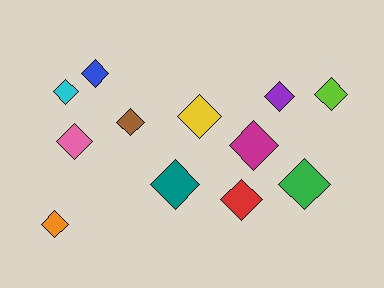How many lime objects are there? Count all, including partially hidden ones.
There is 1 lime object.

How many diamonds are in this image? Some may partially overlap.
There are 12 diamonds.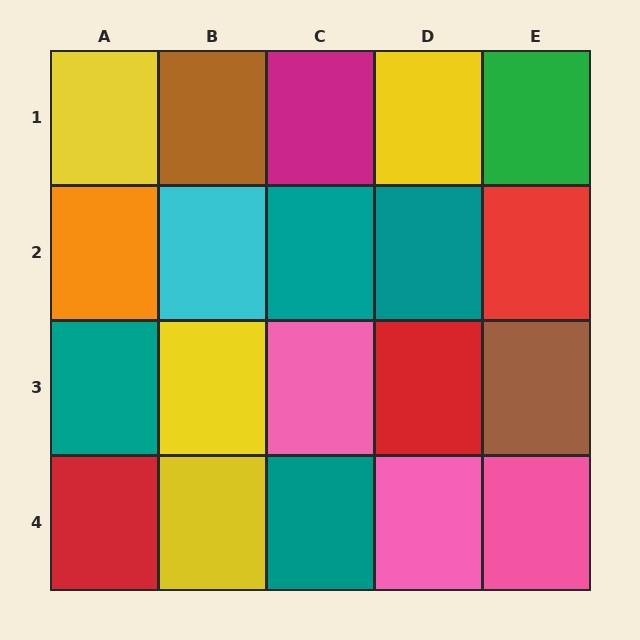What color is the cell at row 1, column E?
Green.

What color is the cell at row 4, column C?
Teal.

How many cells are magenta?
1 cell is magenta.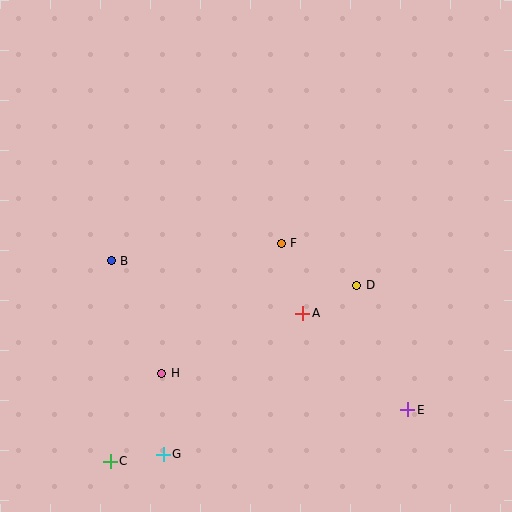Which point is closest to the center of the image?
Point F at (281, 243) is closest to the center.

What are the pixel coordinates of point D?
Point D is at (357, 285).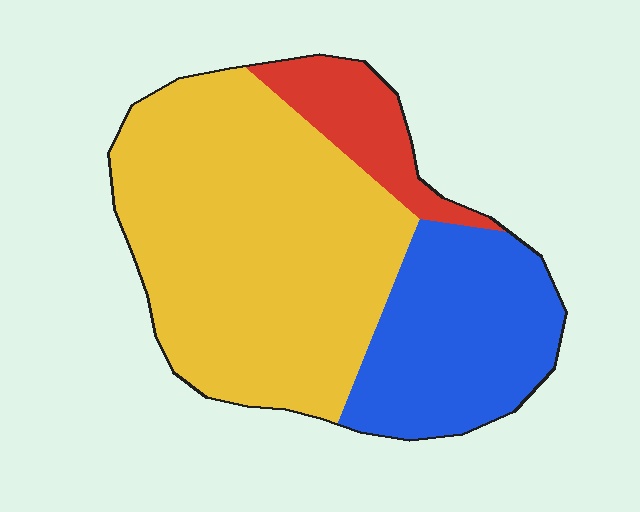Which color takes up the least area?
Red, at roughly 10%.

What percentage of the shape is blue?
Blue takes up about one quarter (1/4) of the shape.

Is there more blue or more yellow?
Yellow.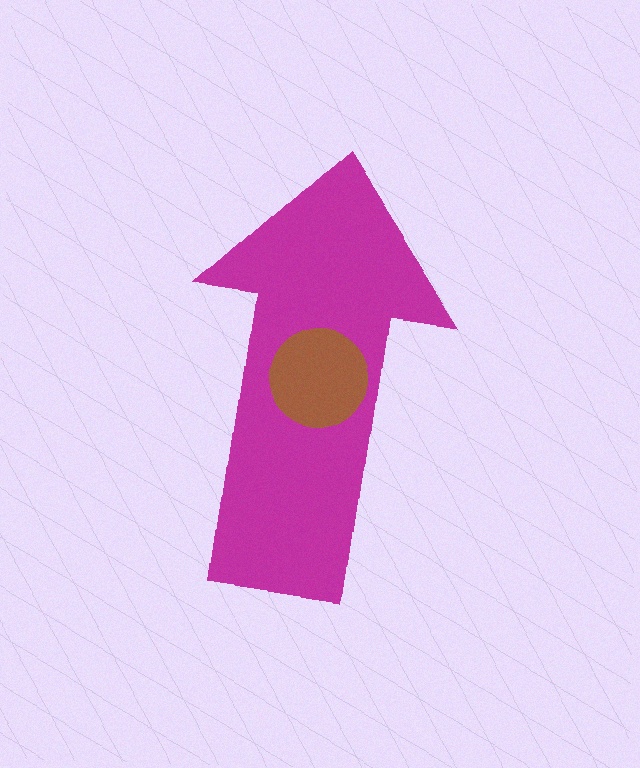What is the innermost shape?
The brown circle.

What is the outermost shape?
The magenta arrow.